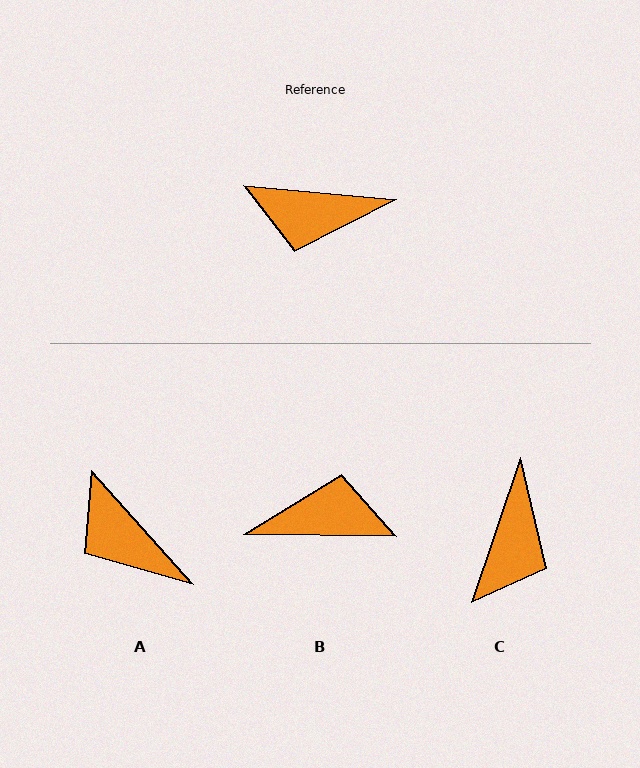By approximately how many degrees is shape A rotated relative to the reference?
Approximately 43 degrees clockwise.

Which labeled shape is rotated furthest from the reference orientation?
B, about 176 degrees away.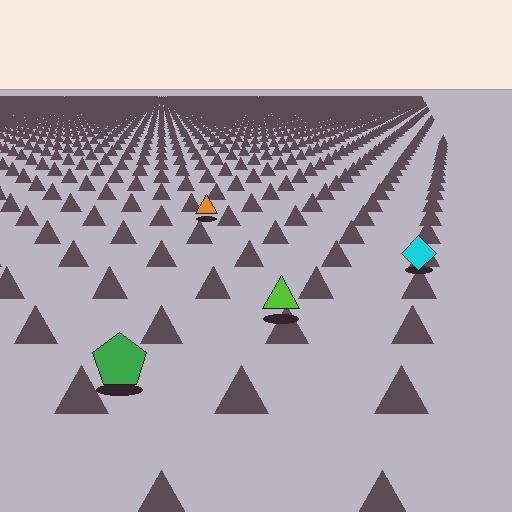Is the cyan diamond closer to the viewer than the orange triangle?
Yes. The cyan diamond is closer — you can tell from the texture gradient: the ground texture is coarser near it.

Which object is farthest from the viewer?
The orange triangle is farthest from the viewer. It appears smaller and the ground texture around it is denser.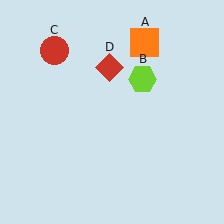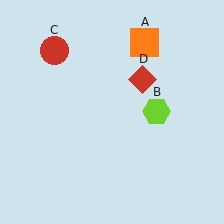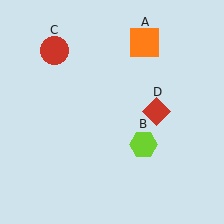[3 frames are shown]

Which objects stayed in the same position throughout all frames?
Orange square (object A) and red circle (object C) remained stationary.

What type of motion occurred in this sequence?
The lime hexagon (object B), red diamond (object D) rotated clockwise around the center of the scene.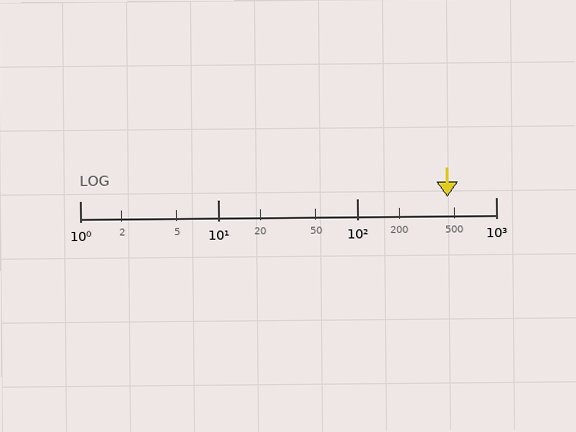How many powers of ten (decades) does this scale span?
The scale spans 3 decades, from 1 to 1000.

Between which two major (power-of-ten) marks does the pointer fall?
The pointer is between 100 and 1000.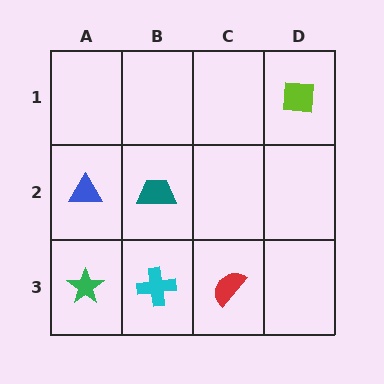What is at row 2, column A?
A blue triangle.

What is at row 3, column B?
A cyan cross.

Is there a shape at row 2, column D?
No, that cell is empty.